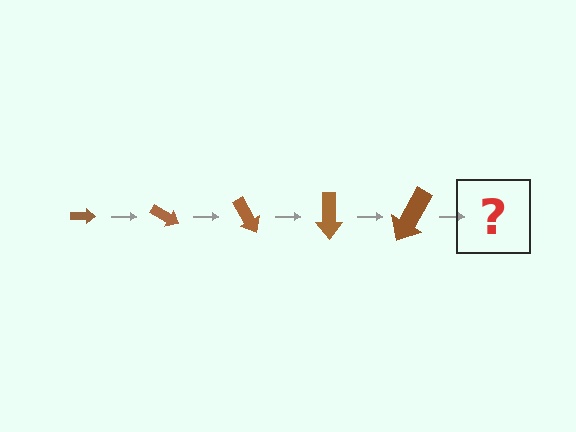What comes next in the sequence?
The next element should be an arrow, larger than the previous one and rotated 150 degrees from the start.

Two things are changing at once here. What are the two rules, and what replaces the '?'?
The two rules are that the arrow grows larger each step and it rotates 30 degrees each step. The '?' should be an arrow, larger than the previous one and rotated 150 degrees from the start.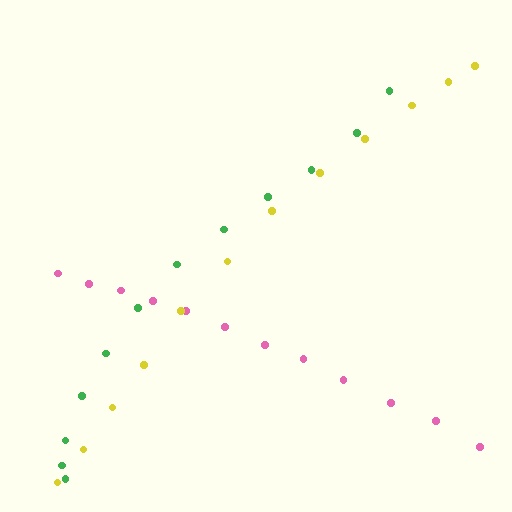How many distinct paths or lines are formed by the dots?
There are 3 distinct paths.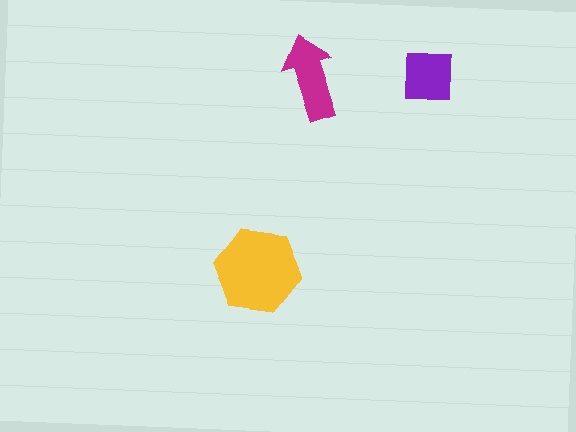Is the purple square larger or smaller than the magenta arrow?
Smaller.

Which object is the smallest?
The purple square.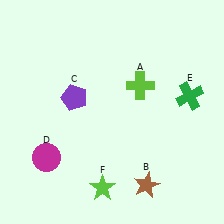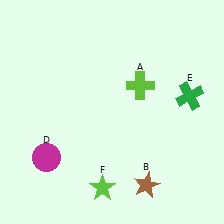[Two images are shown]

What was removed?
The purple pentagon (C) was removed in Image 2.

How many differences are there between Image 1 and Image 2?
There is 1 difference between the two images.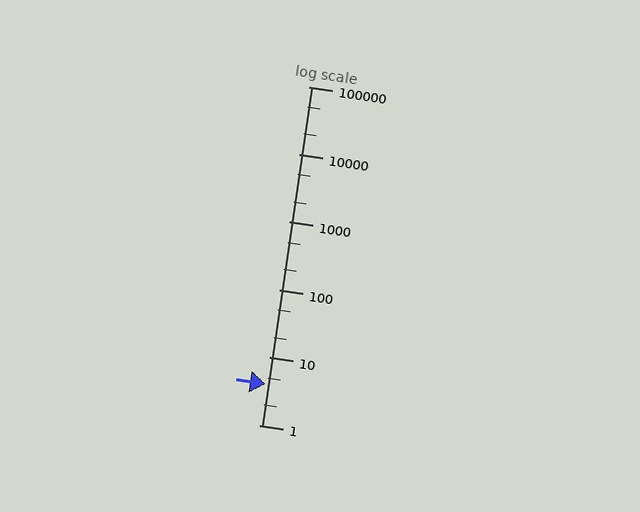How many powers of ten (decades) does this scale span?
The scale spans 5 decades, from 1 to 100000.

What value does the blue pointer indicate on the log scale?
The pointer indicates approximately 4.